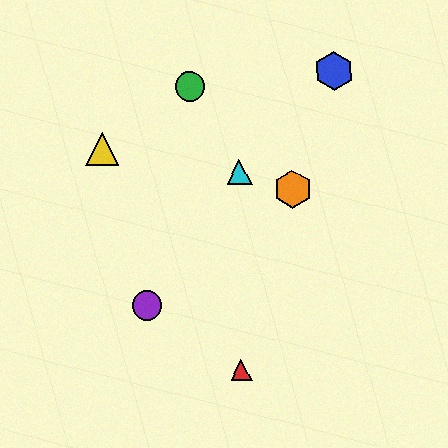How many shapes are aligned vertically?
2 shapes (the red triangle, the cyan triangle) are aligned vertically.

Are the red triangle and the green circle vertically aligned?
No, the red triangle is at x≈241 and the green circle is at x≈190.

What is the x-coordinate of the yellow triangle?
The yellow triangle is at x≈102.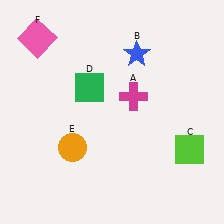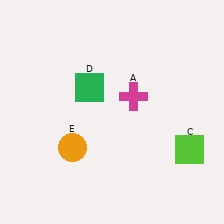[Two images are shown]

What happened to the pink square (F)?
The pink square (F) was removed in Image 2. It was in the top-left area of Image 1.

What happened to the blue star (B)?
The blue star (B) was removed in Image 2. It was in the top-right area of Image 1.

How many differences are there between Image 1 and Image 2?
There are 2 differences between the two images.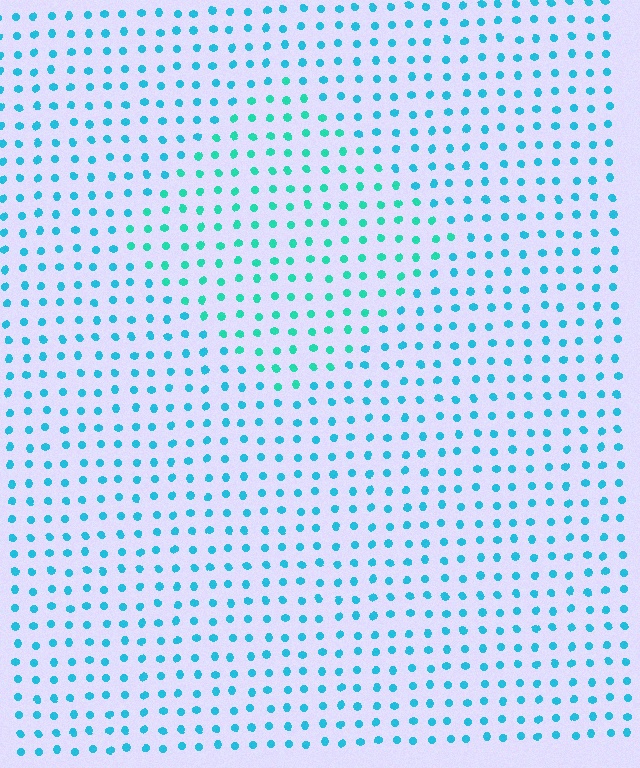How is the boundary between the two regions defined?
The boundary is defined purely by a slight shift in hue (about 25 degrees). Spacing, size, and orientation are identical on both sides.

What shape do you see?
I see a diamond.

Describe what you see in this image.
The image is filled with small cyan elements in a uniform arrangement. A diamond-shaped region is visible where the elements are tinted to a slightly different hue, forming a subtle color boundary.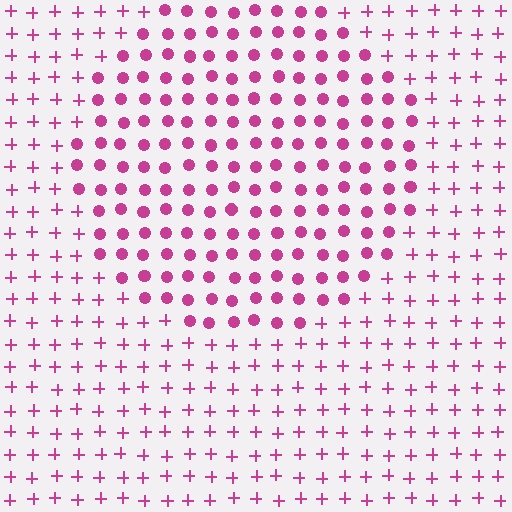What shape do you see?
I see a circle.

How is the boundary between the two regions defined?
The boundary is defined by a change in element shape: circles inside vs. plus signs outside. All elements share the same color and spacing.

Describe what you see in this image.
The image is filled with small magenta elements arranged in a uniform grid. A circle-shaped region contains circles, while the surrounding area contains plus signs. The boundary is defined purely by the change in element shape.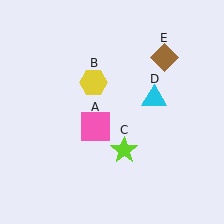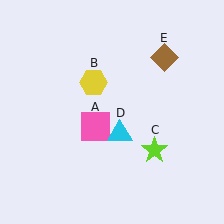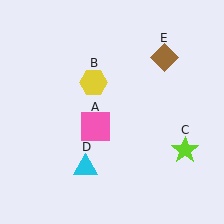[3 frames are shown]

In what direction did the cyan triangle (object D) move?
The cyan triangle (object D) moved down and to the left.